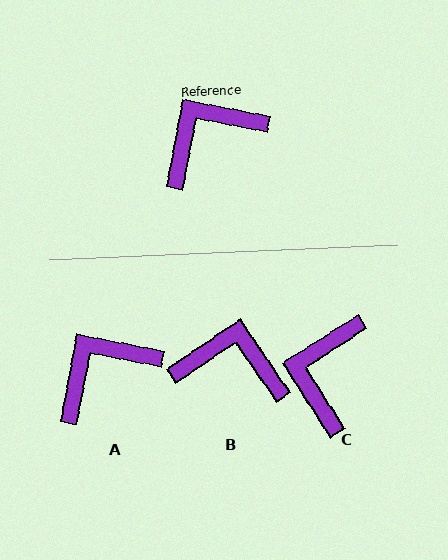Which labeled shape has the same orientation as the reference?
A.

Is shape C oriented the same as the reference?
No, it is off by about 44 degrees.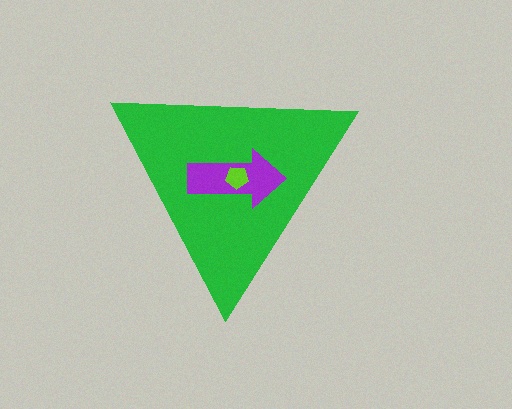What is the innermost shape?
The lime pentagon.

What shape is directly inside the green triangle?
The purple arrow.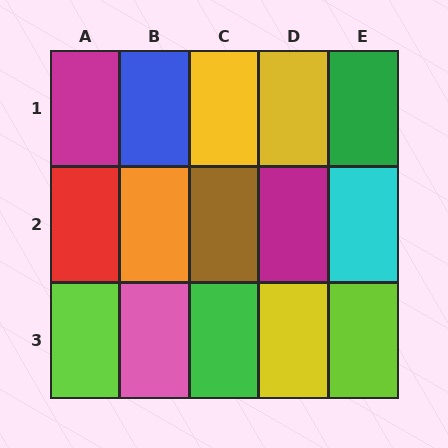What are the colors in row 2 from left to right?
Red, orange, brown, magenta, cyan.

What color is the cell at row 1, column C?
Yellow.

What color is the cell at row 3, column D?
Yellow.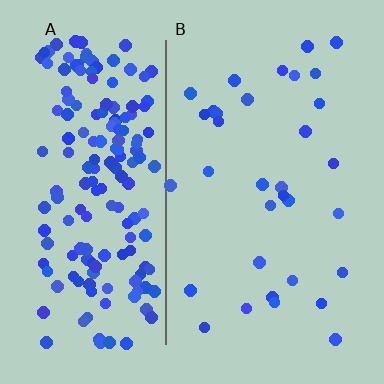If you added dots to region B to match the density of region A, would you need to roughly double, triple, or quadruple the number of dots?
Approximately quadruple.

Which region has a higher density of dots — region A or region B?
A (the left).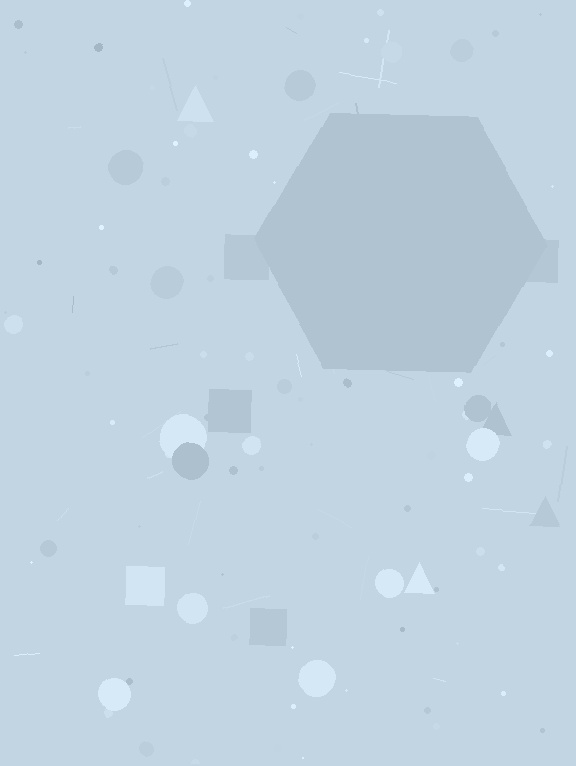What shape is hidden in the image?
A hexagon is hidden in the image.